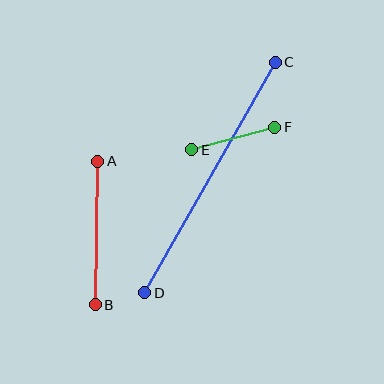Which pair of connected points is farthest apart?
Points C and D are farthest apart.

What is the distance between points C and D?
The distance is approximately 265 pixels.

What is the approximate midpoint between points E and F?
The midpoint is at approximately (233, 138) pixels.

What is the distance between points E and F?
The distance is approximately 86 pixels.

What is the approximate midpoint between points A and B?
The midpoint is at approximately (96, 233) pixels.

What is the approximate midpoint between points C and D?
The midpoint is at approximately (210, 178) pixels.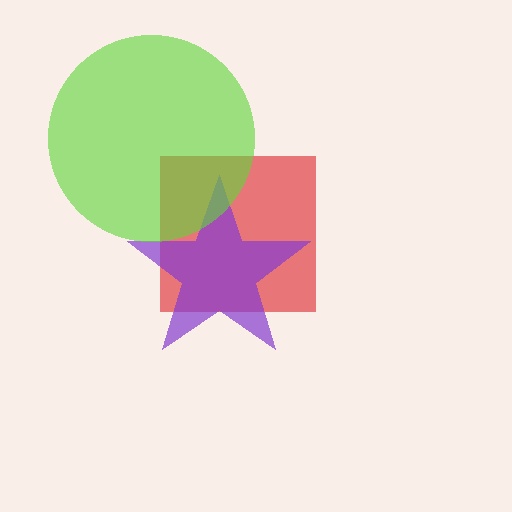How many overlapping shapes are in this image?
There are 3 overlapping shapes in the image.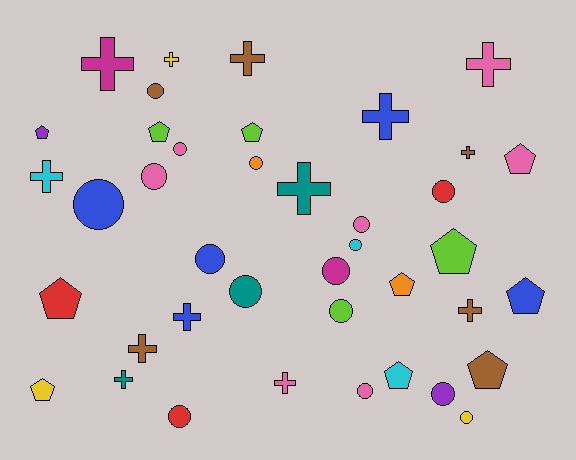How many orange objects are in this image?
There are 2 orange objects.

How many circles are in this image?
There are 16 circles.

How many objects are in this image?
There are 40 objects.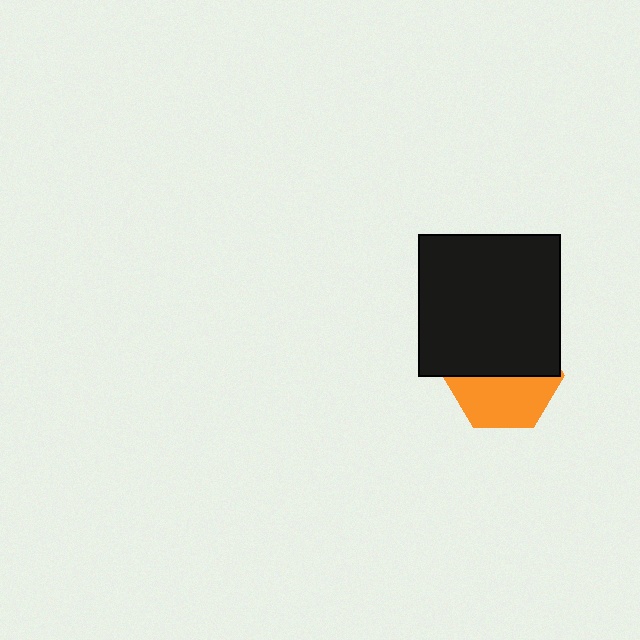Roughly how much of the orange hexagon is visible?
About half of it is visible (roughly 47%).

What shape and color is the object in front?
The object in front is a black square.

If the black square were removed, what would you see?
You would see the complete orange hexagon.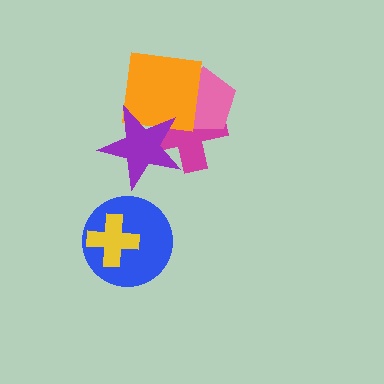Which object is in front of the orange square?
The purple star is in front of the orange square.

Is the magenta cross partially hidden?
Yes, it is partially covered by another shape.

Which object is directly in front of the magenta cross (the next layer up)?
The pink pentagon is directly in front of the magenta cross.